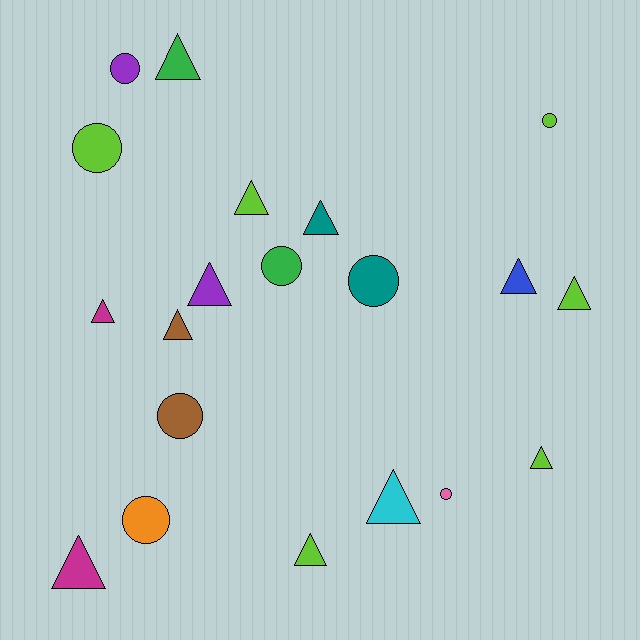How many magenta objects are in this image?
There are 2 magenta objects.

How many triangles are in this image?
There are 12 triangles.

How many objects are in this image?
There are 20 objects.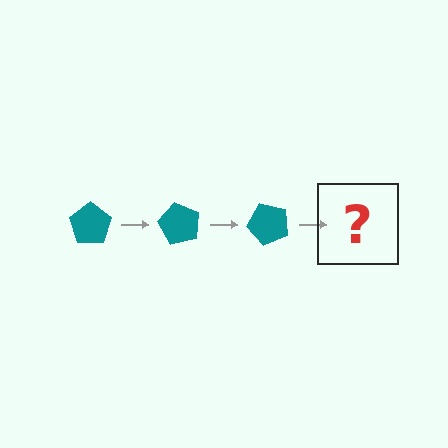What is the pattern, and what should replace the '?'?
The pattern is that the pentagon rotates 60 degrees each step. The '?' should be a teal pentagon rotated 180 degrees.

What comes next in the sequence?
The next element should be a teal pentagon rotated 180 degrees.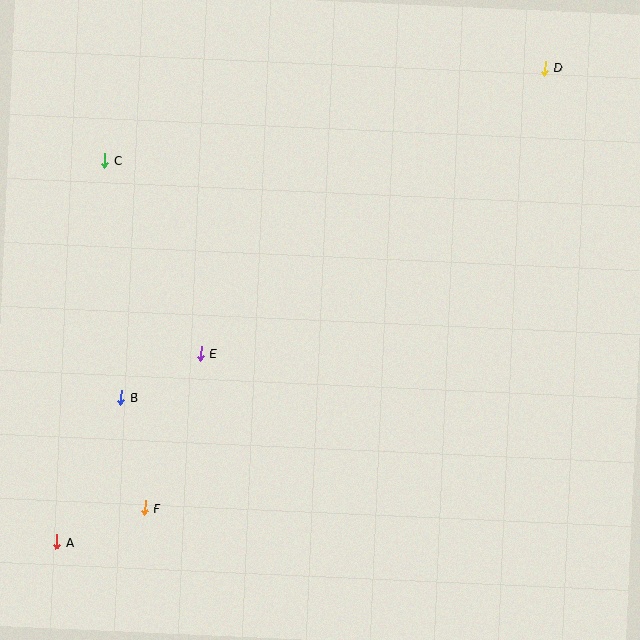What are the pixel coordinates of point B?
Point B is at (121, 398).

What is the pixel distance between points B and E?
The distance between B and E is 91 pixels.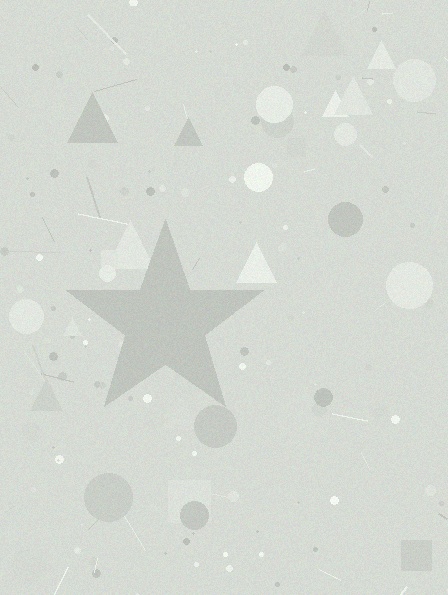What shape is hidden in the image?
A star is hidden in the image.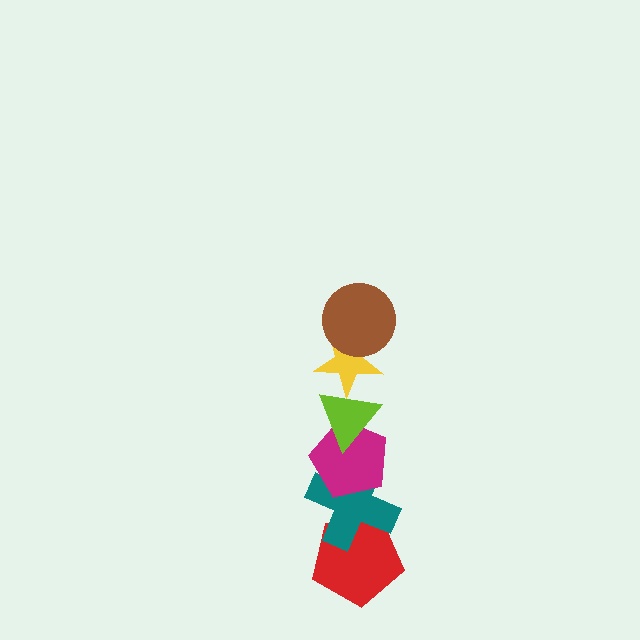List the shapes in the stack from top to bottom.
From top to bottom: the brown circle, the yellow star, the lime triangle, the magenta pentagon, the teal cross, the red pentagon.